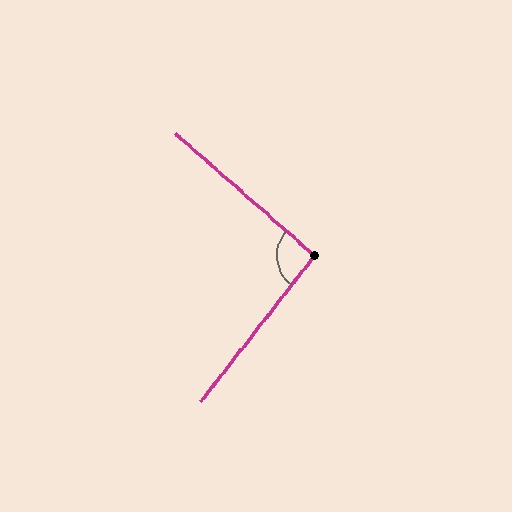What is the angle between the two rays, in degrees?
Approximately 93 degrees.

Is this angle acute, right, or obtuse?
It is approximately a right angle.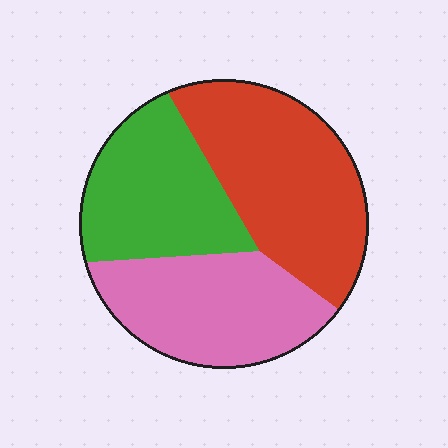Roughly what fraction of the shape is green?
Green takes up between a quarter and a half of the shape.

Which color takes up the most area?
Red, at roughly 40%.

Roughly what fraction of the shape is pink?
Pink covers around 30% of the shape.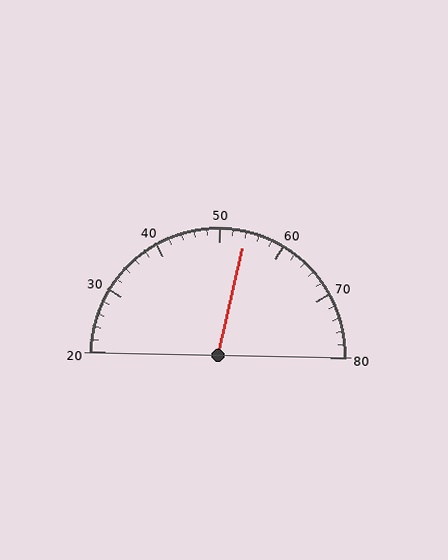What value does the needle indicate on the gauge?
The needle indicates approximately 54.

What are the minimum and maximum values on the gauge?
The gauge ranges from 20 to 80.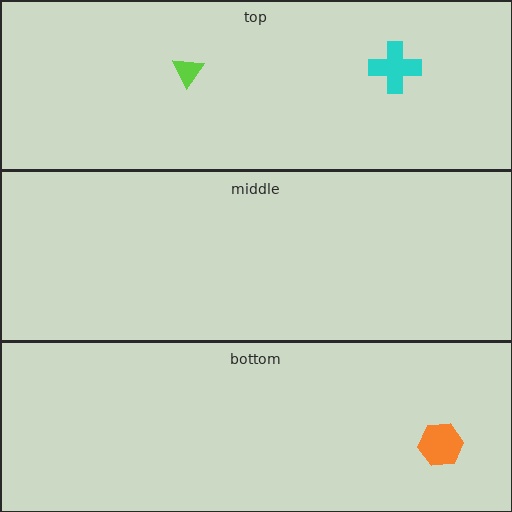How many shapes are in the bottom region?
1.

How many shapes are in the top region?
2.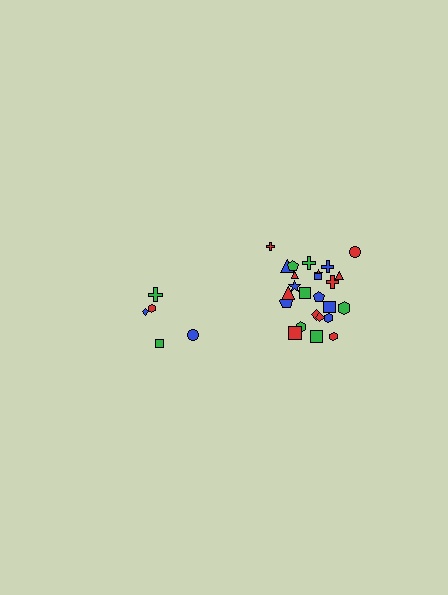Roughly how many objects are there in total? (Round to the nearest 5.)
Roughly 30 objects in total.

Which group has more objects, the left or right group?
The right group.